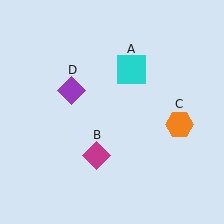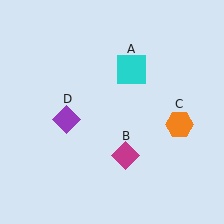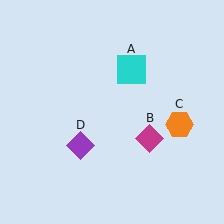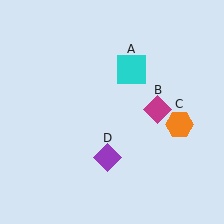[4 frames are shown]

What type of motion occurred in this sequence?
The magenta diamond (object B), purple diamond (object D) rotated counterclockwise around the center of the scene.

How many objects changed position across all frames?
2 objects changed position: magenta diamond (object B), purple diamond (object D).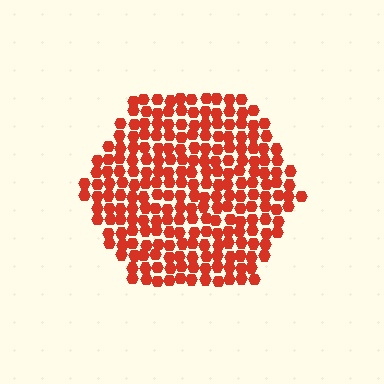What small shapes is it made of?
It is made of small hexagons.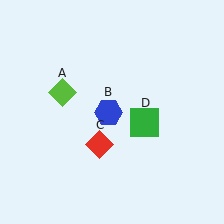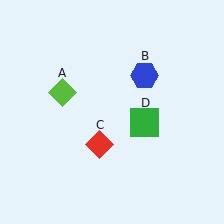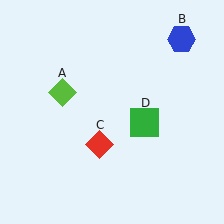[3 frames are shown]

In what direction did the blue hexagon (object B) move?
The blue hexagon (object B) moved up and to the right.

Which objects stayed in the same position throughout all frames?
Lime diamond (object A) and red diamond (object C) and green square (object D) remained stationary.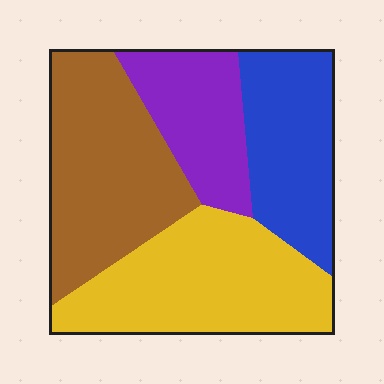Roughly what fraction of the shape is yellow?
Yellow takes up about one third (1/3) of the shape.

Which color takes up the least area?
Purple, at roughly 15%.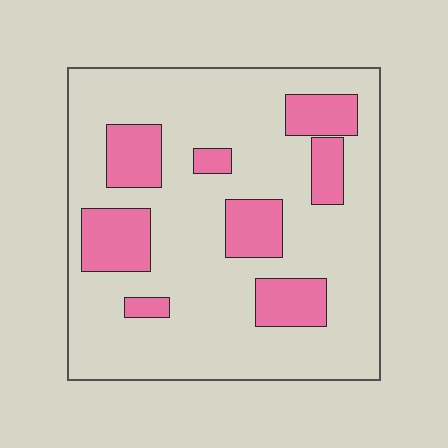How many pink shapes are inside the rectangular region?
8.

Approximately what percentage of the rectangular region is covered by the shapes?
Approximately 25%.